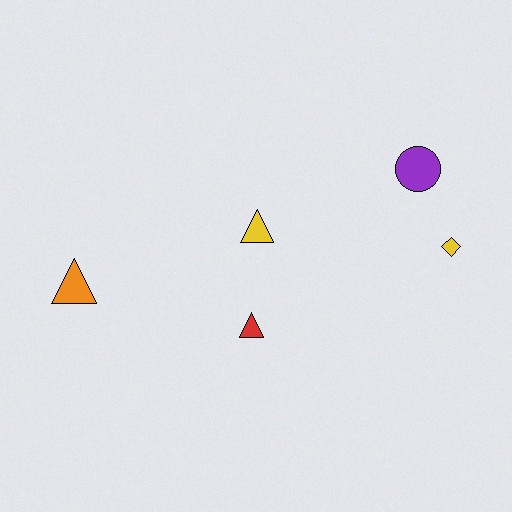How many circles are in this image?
There is 1 circle.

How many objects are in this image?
There are 5 objects.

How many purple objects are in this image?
There is 1 purple object.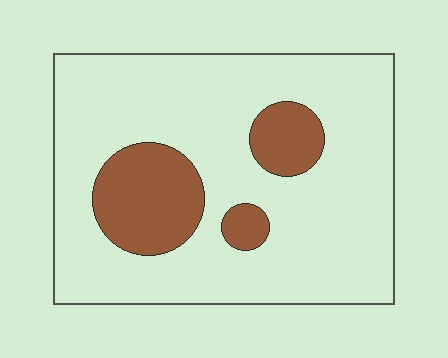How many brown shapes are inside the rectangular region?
3.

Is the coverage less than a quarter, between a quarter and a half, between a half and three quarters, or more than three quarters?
Less than a quarter.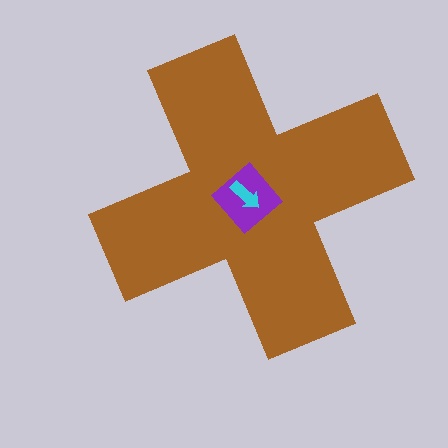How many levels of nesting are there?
3.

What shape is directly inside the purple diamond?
The cyan arrow.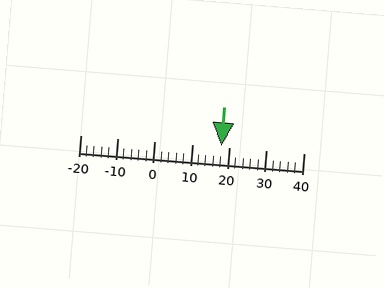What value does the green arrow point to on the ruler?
The green arrow points to approximately 18.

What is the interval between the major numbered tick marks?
The major tick marks are spaced 10 units apart.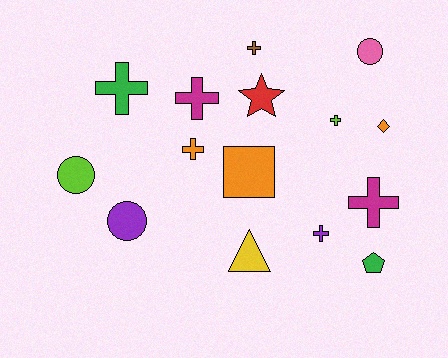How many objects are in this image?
There are 15 objects.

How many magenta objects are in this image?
There are 2 magenta objects.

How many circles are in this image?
There are 3 circles.